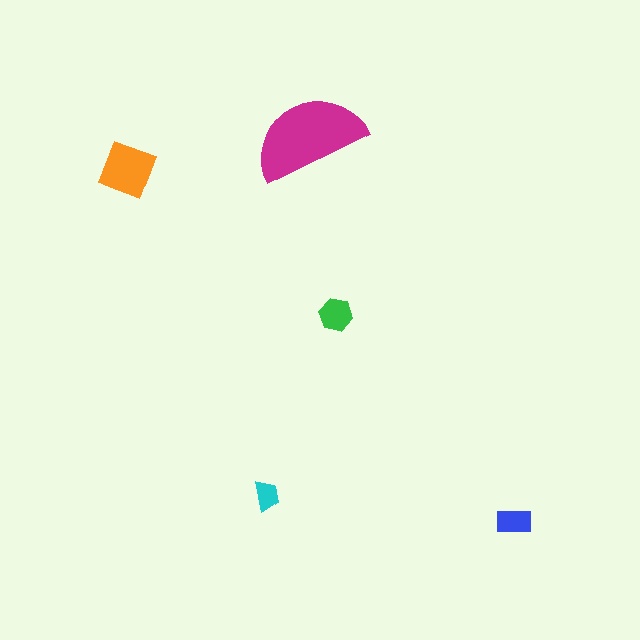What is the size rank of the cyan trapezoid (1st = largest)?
5th.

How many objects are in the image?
There are 5 objects in the image.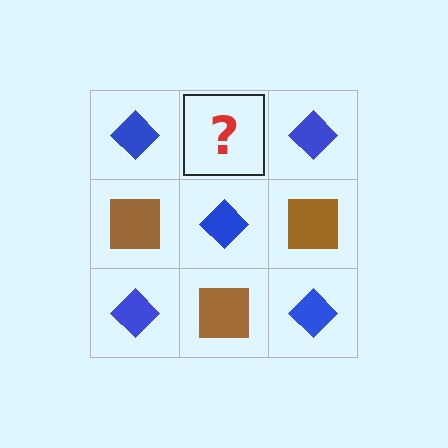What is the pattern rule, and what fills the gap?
The rule is that it alternates blue diamond and brown square in a checkerboard pattern. The gap should be filled with a brown square.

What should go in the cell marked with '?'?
The missing cell should contain a brown square.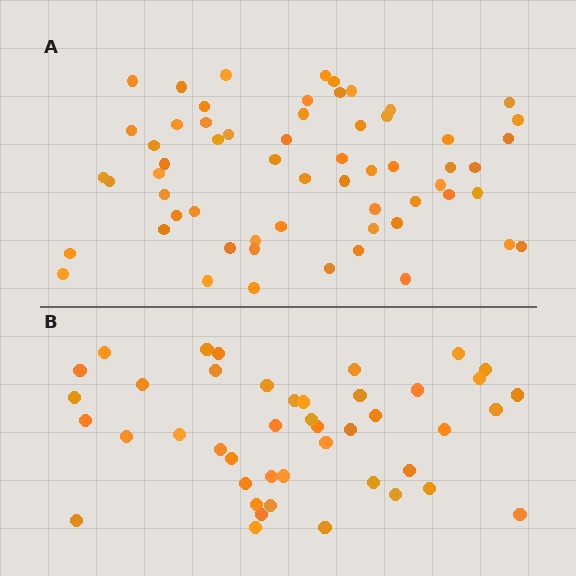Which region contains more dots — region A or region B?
Region A (the top region) has more dots.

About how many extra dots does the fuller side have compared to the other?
Region A has approximately 15 more dots than region B.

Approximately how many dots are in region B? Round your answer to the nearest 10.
About 40 dots. (The exact count is 44, which rounds to 40.)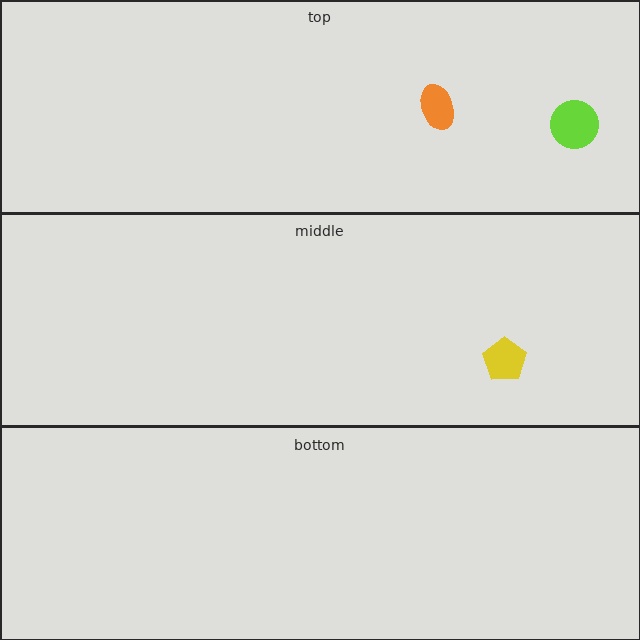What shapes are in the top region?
The lime circle, the orange ellipse.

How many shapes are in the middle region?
1.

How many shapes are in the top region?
2.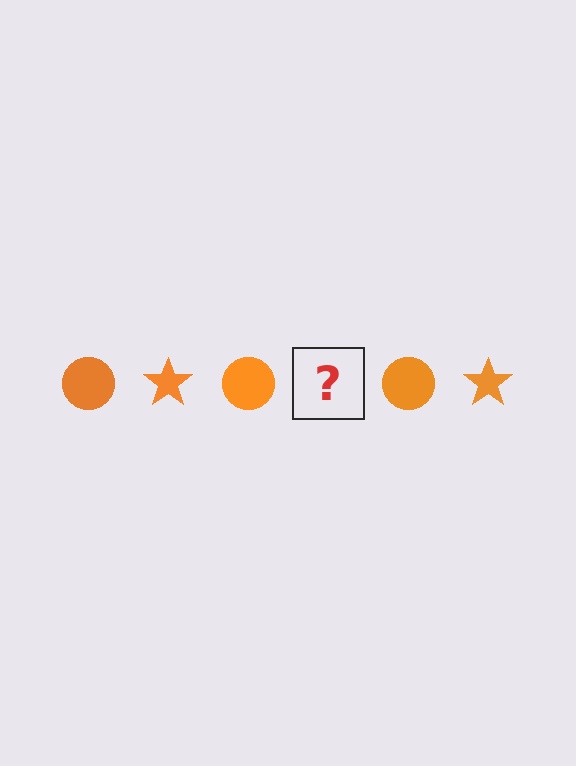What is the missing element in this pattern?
The missing element is an orange star.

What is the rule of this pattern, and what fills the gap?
The rule is that the pattern cycles through circle, star shapes in orange. The gap should be filled with an orange star.